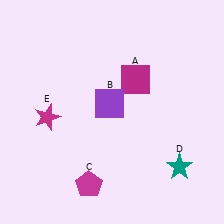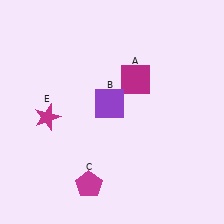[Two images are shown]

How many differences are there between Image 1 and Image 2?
There is 1 difference between the two images.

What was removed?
The teal star (D) was removed in Image 2.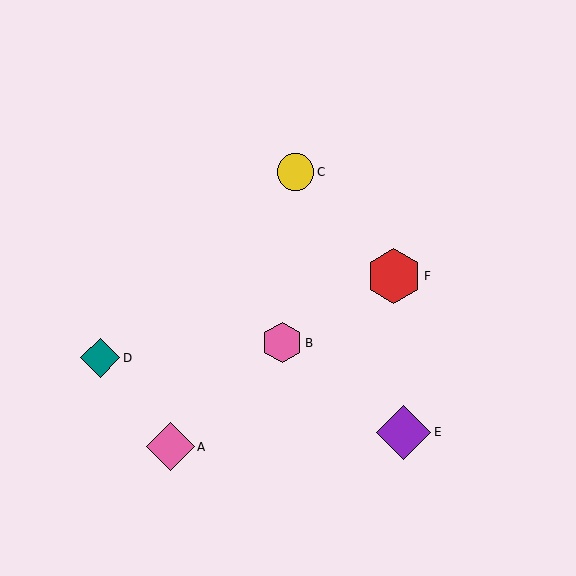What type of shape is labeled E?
Shape E is a purple diamond.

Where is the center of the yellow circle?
The center of the yellow circle is at (295, 172).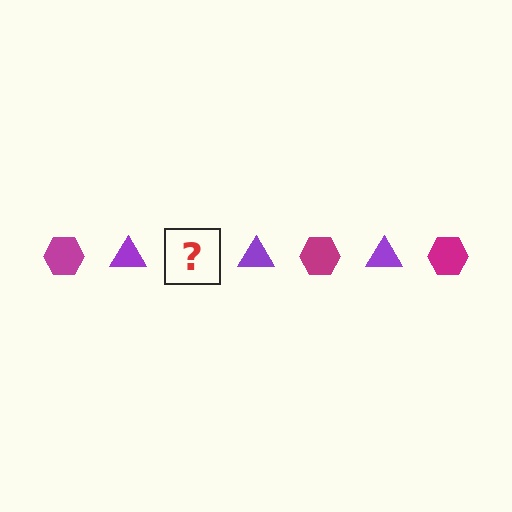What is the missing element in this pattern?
The missing element is a magenta hexagon.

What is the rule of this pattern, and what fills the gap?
The rule is that the pattern alternates between magenta hexagon and purple triangle. The gap should be filled with a magenta hexagon.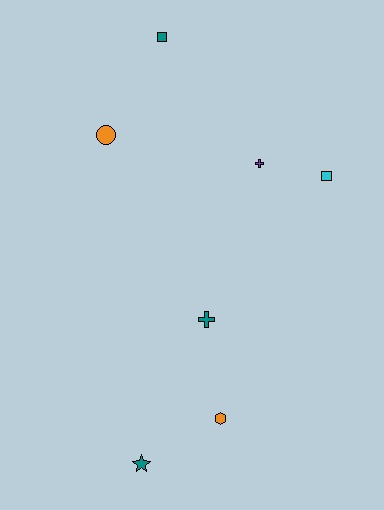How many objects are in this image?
There are 7 objects.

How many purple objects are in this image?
There is 1 purple object.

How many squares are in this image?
There are 2 squares.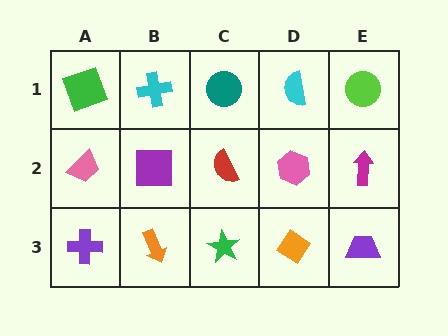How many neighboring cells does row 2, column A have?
3.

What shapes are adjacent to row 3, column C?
A red semicircle (row 2, column C), an orange arrow (row 3, column B), an orange diamond (row 3, column D).